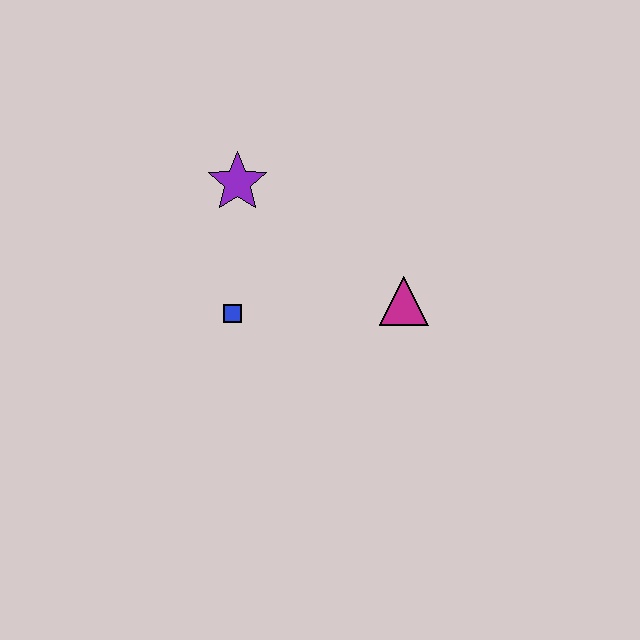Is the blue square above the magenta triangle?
No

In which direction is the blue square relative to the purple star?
The blue square is below the purple star.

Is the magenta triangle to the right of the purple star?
Yes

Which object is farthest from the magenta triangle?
The purple star is farthest from the magenta triangle.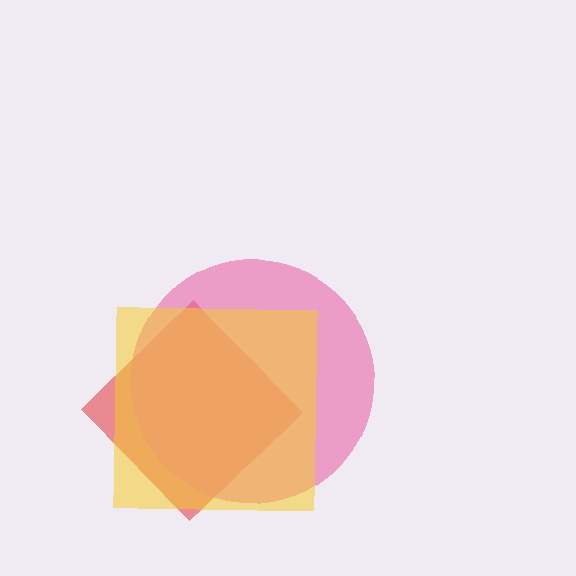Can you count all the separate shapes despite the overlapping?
Yes, there are 3 separate shapes.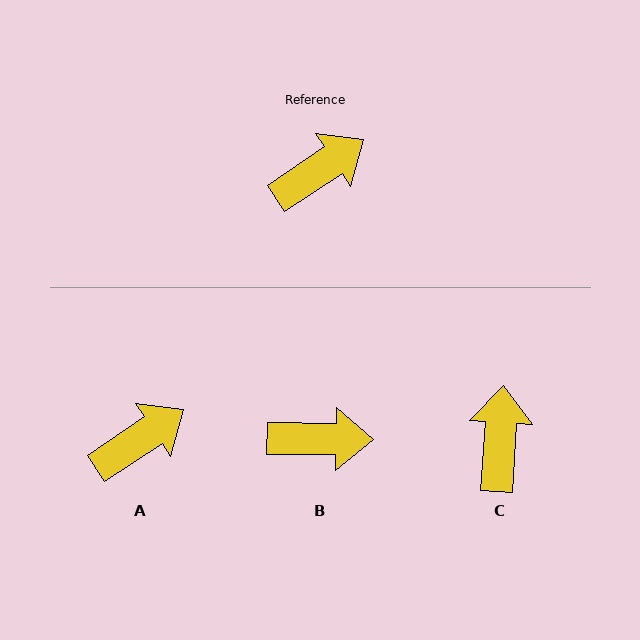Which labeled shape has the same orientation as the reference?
A.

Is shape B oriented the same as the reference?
No, it is off by about 34 degrees.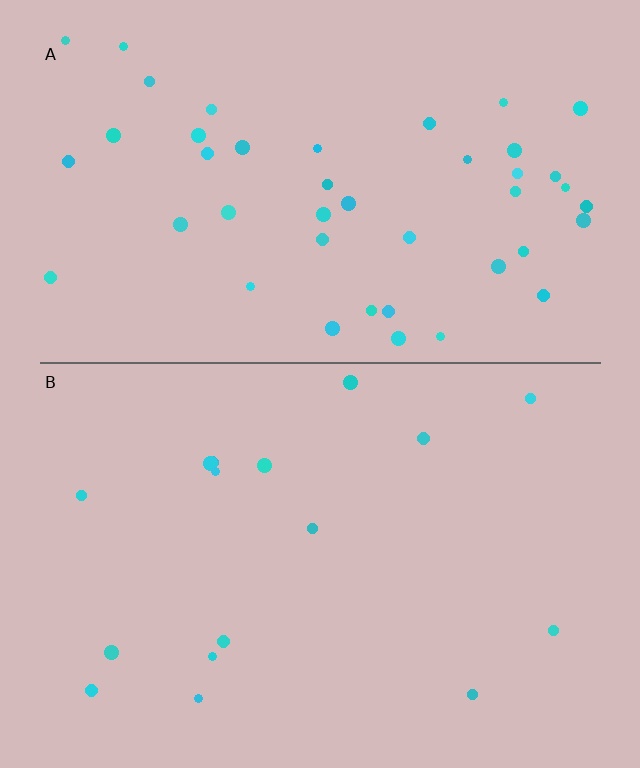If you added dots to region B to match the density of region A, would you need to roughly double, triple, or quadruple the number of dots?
Approximately triple.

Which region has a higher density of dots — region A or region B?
A (the top).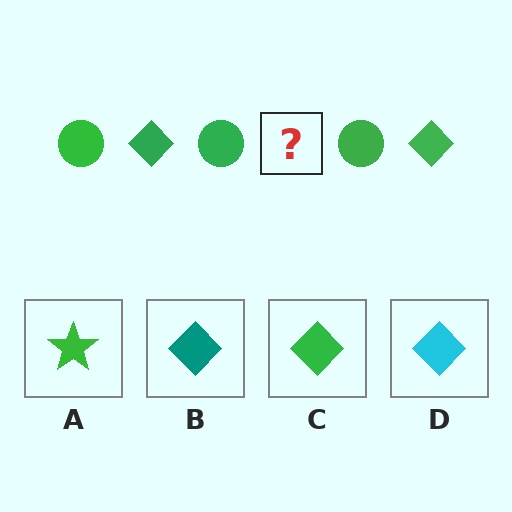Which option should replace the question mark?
Option C.